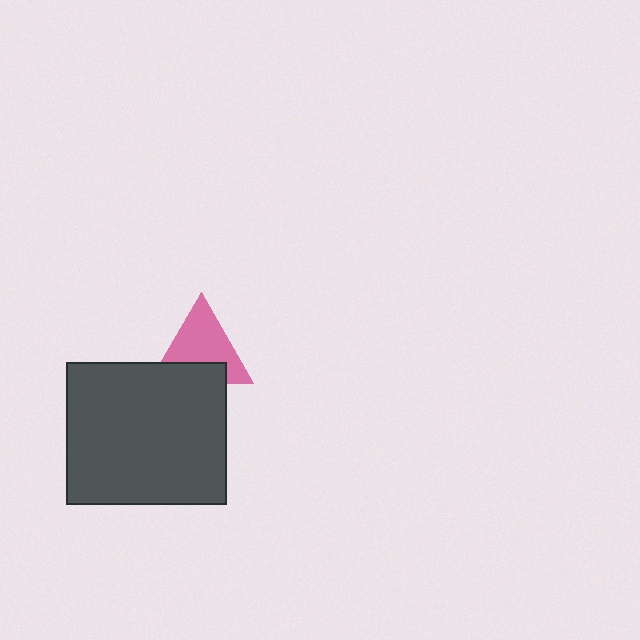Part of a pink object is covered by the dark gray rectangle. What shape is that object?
It is a triangle.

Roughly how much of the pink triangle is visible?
Most of it is visible (roughly 67%).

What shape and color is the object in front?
The object in front is a dark gray rectangle.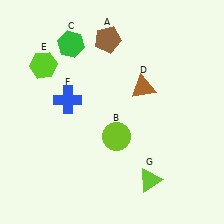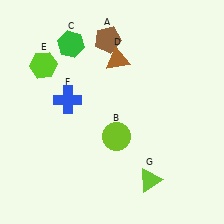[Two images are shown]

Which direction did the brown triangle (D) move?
The brown triangle (D) moved up.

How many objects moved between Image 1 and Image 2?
1 object moved between the two images.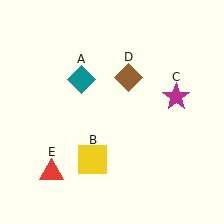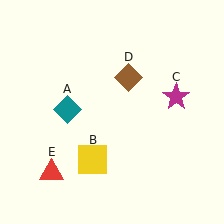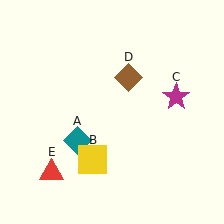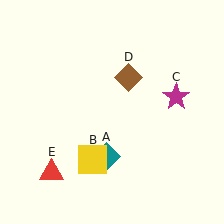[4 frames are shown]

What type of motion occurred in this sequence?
The teal diamond (object A) rotated counterclockwise around the center of the scene.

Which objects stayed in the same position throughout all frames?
Yellow square (object B) and magenta star (object C) and brown diamond (object D) and red triangle (object E) remained stationary.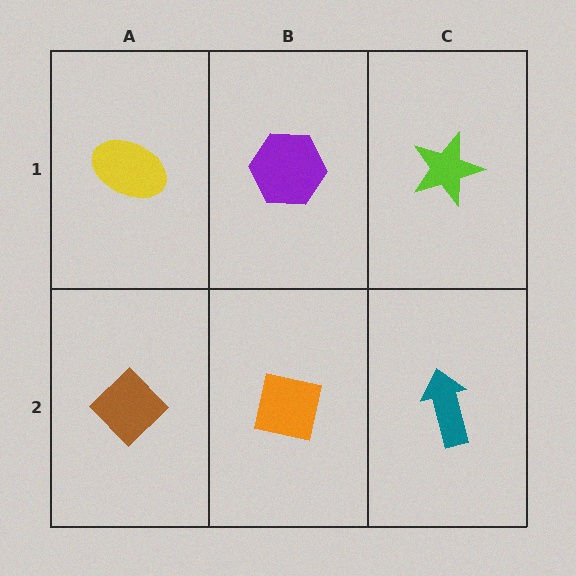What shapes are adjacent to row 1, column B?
An orange square (row 2, column B), a yellow ellipse (row 1, column A), a lime star (row 1, column C).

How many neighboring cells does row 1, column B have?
3.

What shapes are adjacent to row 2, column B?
A purple hexagon (row 1, column B), a brown diamond (row 2, column A), a teal arrow (row 2, column C).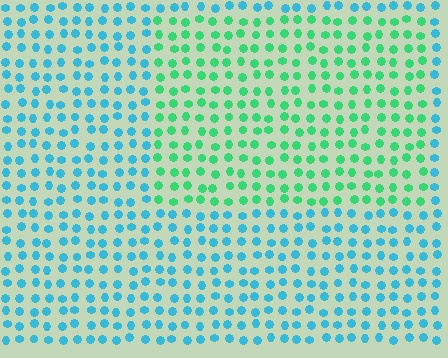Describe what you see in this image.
The image is filled with small cyan elements in a uniform arrangement. A rectangle-shaped region is visible where the elements are tinted to a slightly different hue, forming a subtle color boundary.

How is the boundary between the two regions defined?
The boundary is defined purely by a slight shift in hue (about 49 degrees). Spacing, size, and orientation are identical on both sides.